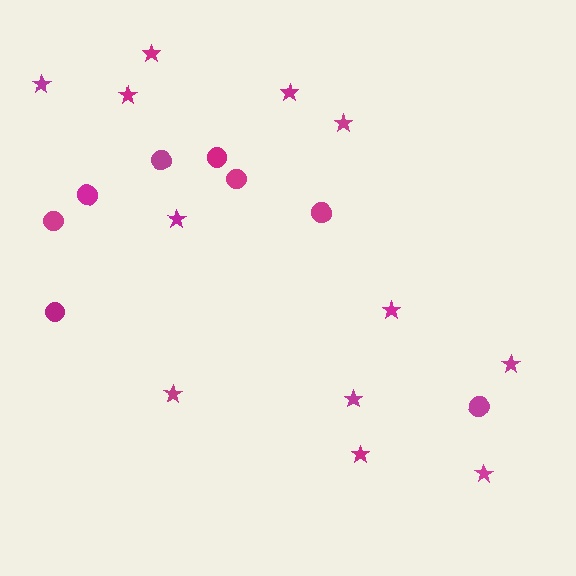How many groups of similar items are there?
There are 2 groups: one group of stars (12) and one group of circles (8).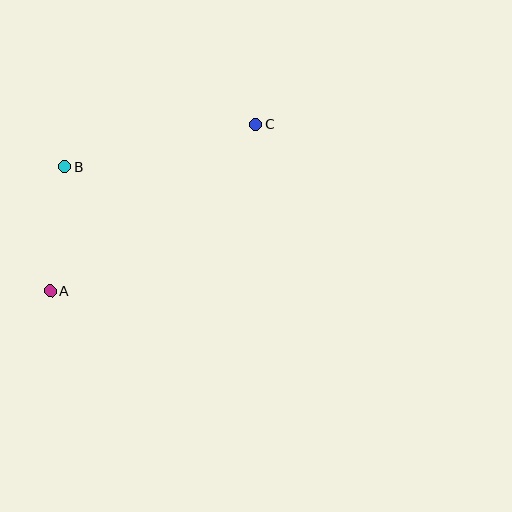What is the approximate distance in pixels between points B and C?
The distance between B and C is approximately 196 pixels.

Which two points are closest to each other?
Points A and B are closest to each other.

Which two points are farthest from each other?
Points A and C are farthest from each other.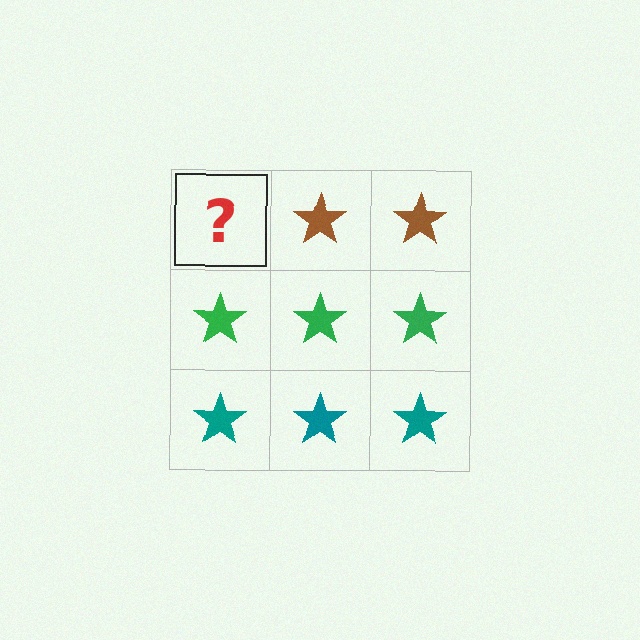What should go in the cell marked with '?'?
The missing cell should contain a brown star.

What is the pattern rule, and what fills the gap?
The rule is that each row has a consistent color. The gap should be filled with a brown star.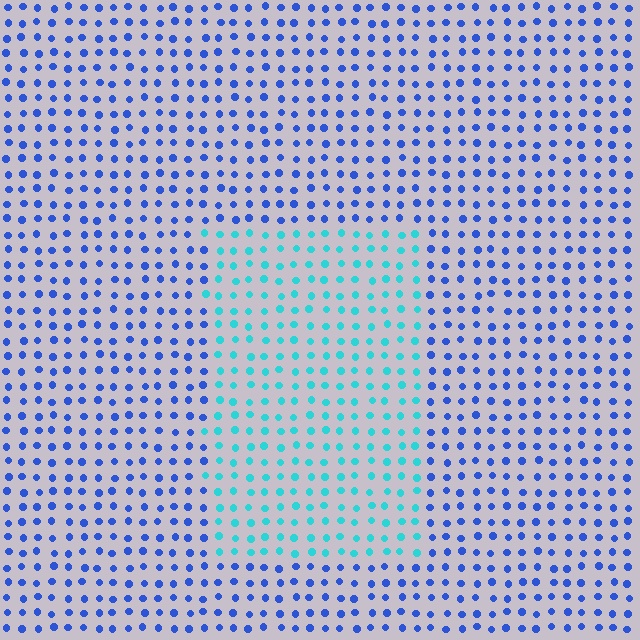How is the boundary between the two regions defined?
The boundary is defined purely by a slight shift in hue (about 46 degrees). Spacing, size, and orientation are identical on both sides.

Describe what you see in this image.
The image is filled with small blue elements in a uniform arrangement. A rectangle-shaped region is visible where the elements are tinted to a slightly different hue, forming a subtle color boundary.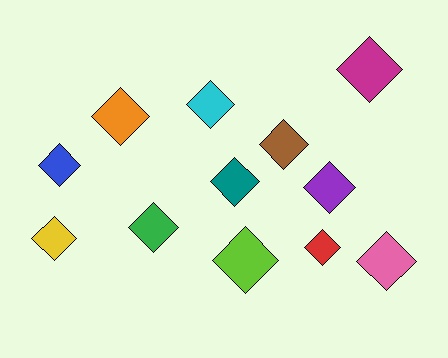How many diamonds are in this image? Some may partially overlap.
There are 12 diamonds.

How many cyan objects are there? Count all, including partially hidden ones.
There is 1 cyan object.